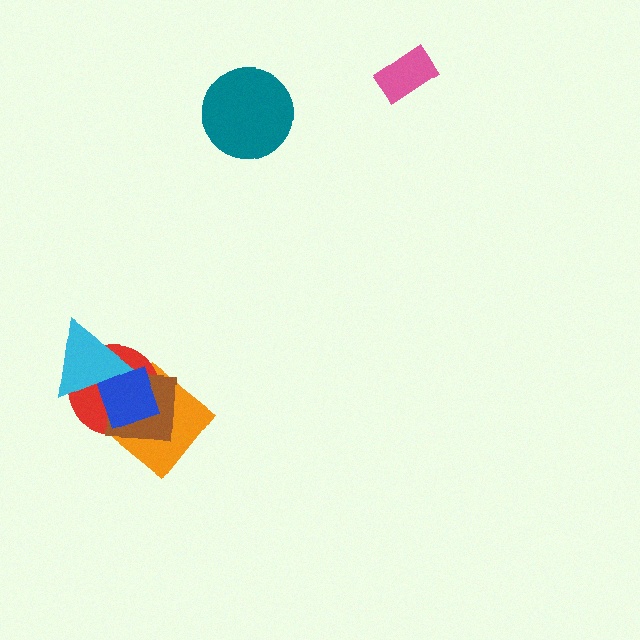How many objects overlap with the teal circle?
0 objects overlap with the teal circle.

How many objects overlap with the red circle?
4 objects overlap with the red circle.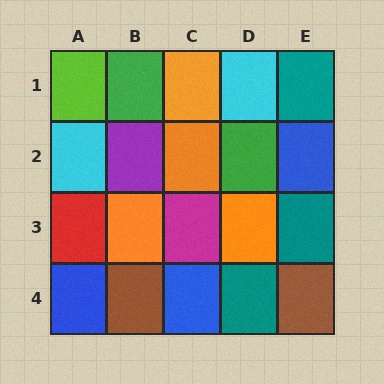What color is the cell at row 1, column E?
Teal.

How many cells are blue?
3 cells are blue.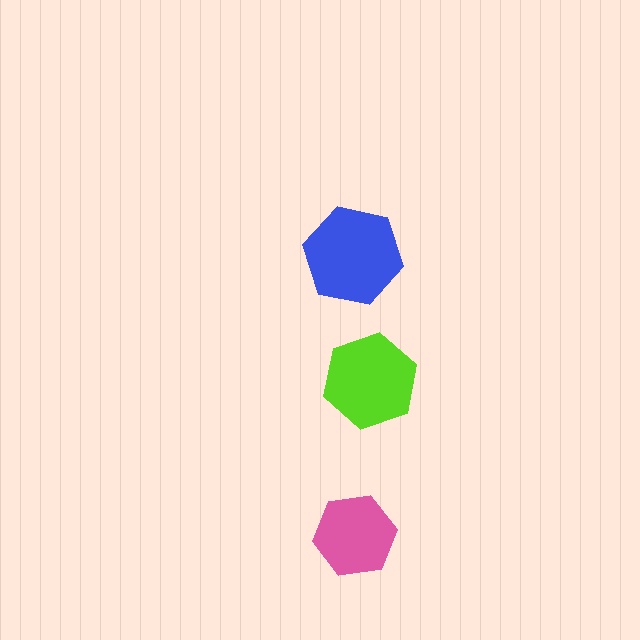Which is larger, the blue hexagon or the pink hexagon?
The blue one.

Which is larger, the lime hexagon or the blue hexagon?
The blue one.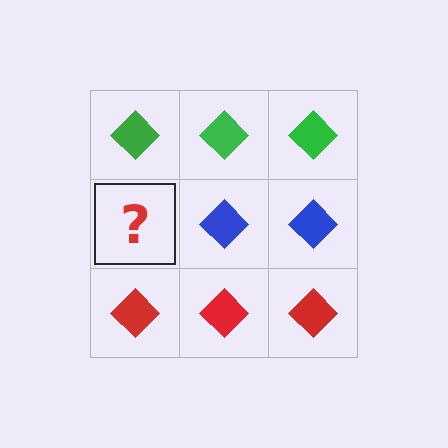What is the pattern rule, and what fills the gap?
The rule is that each row has a consistent color. The gap should be filled with a blue diamond.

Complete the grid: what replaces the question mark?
The question mark should be replaced with a blue diamond.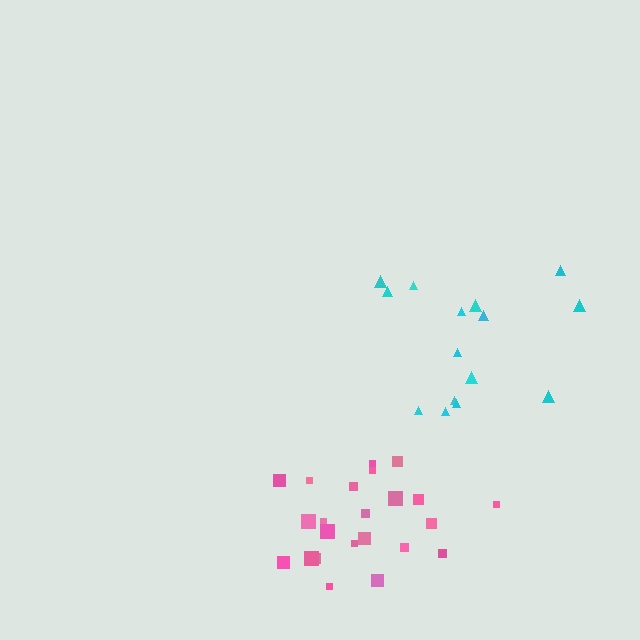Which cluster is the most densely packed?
Pink.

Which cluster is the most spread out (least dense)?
Cyan.